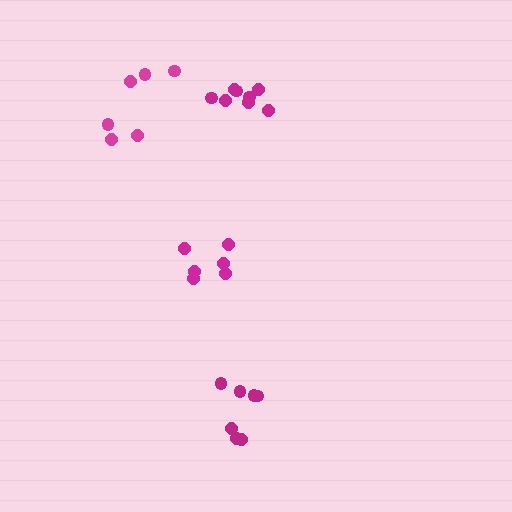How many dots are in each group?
Group 1: 6 dots, Group 2: 7 dots, Group 3: 6 dots, Group 4: 9 dots (28 total).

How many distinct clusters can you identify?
There are 4 distinct clusters.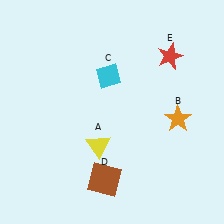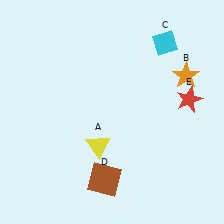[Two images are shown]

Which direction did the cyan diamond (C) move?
The cyan diamond (C) moved right.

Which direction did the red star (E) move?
The red star (E) moved down.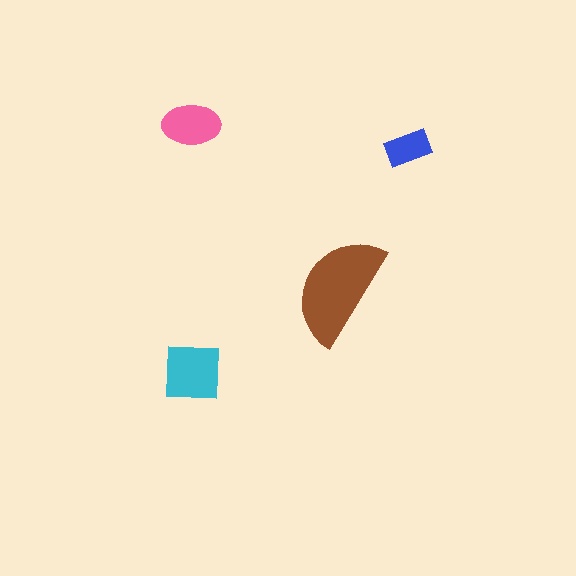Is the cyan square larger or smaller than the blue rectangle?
Larger.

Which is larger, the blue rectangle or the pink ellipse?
The pink ellipse.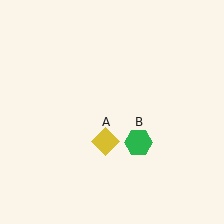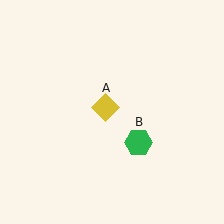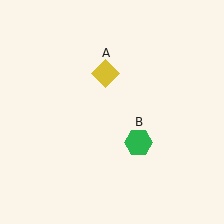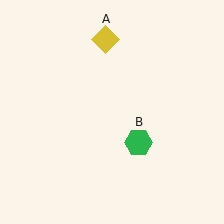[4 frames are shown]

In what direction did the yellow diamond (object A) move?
The yellow diamond (object A) moved up.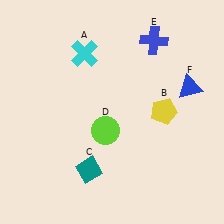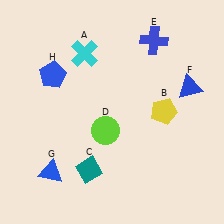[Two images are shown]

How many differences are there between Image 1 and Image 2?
There are 2 differences between the two images.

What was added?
A blue triangle (G), a blue pentagon (H) were added in Image 2.